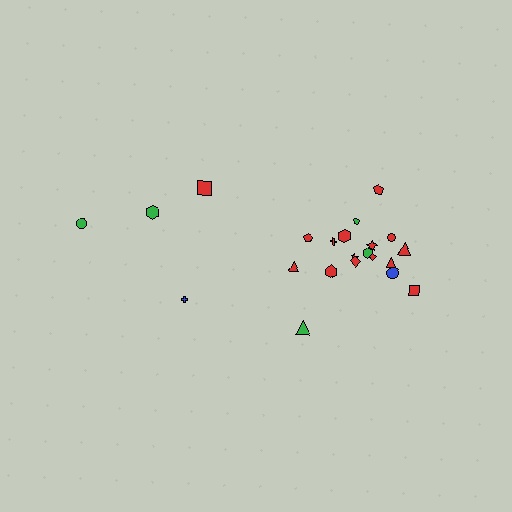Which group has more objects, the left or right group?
The right group.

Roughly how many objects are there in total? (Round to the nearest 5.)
Roughly 20 objects in total.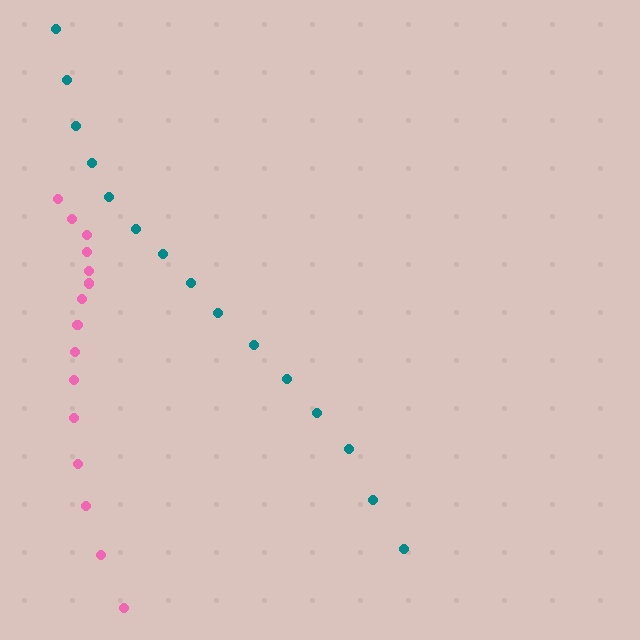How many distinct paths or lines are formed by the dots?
There are 2 distinct paths.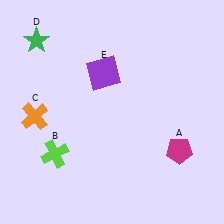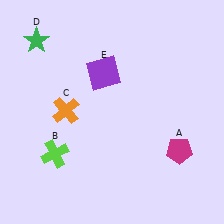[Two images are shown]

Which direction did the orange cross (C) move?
The orange cross (C) moved right.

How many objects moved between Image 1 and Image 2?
1 object moved between the two images.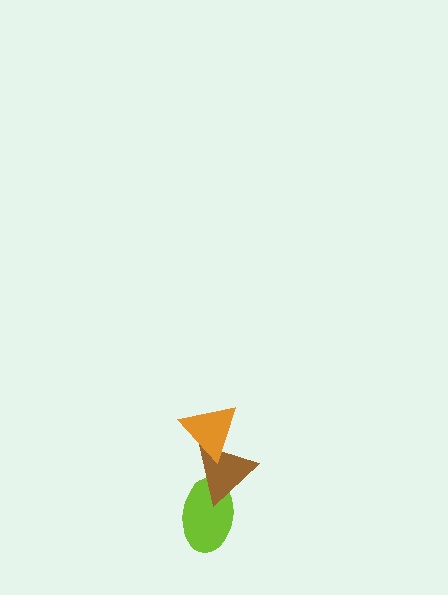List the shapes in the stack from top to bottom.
From top to bottom: the orange triangle, the brown triangle, the lime ellipse.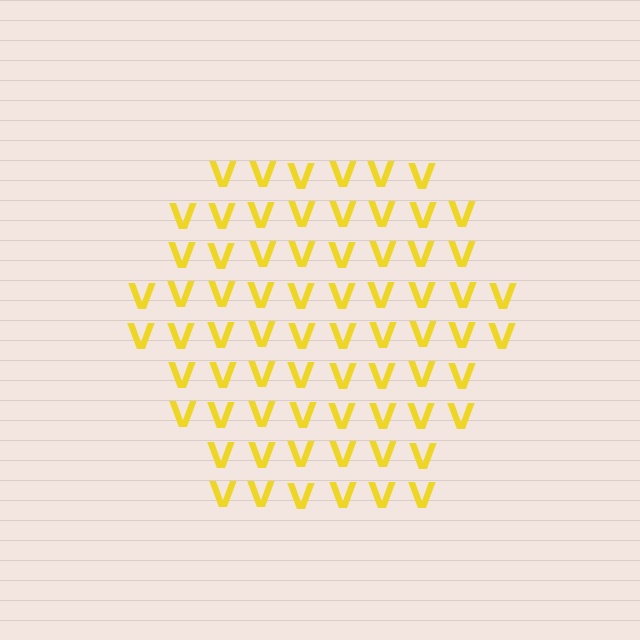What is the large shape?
The large shape is a hexagon.